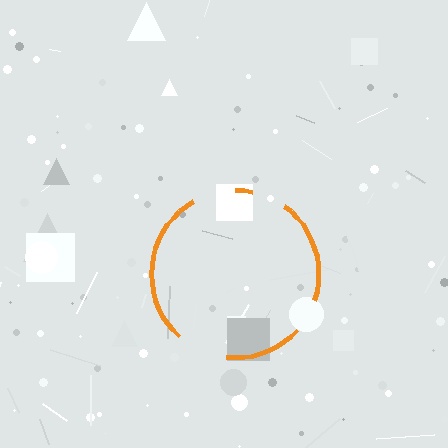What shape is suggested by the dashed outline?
The dashed outline suggests a circle.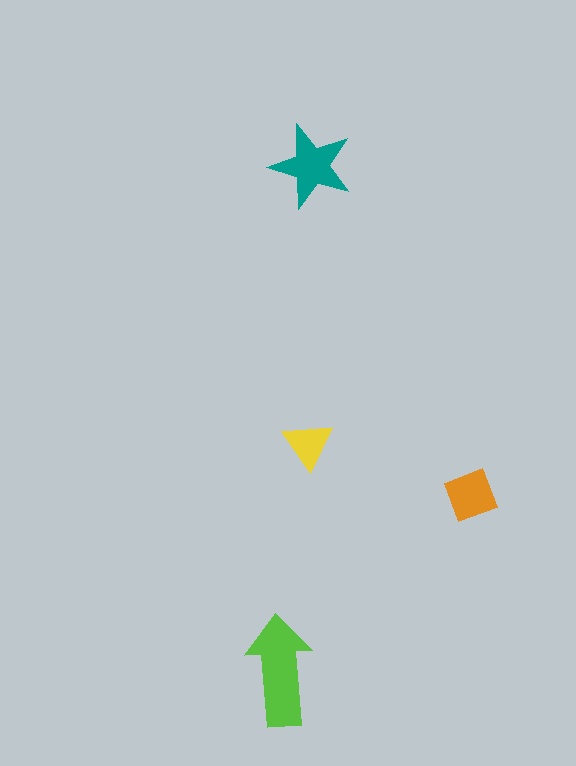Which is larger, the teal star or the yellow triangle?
The teal star.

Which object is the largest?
The lime arrow.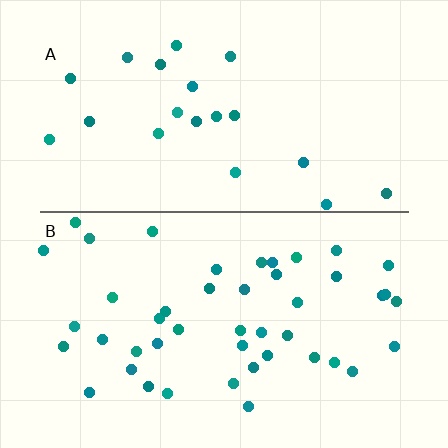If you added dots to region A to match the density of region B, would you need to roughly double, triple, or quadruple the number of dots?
Approximately double.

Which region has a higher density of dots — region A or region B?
B (the bottom).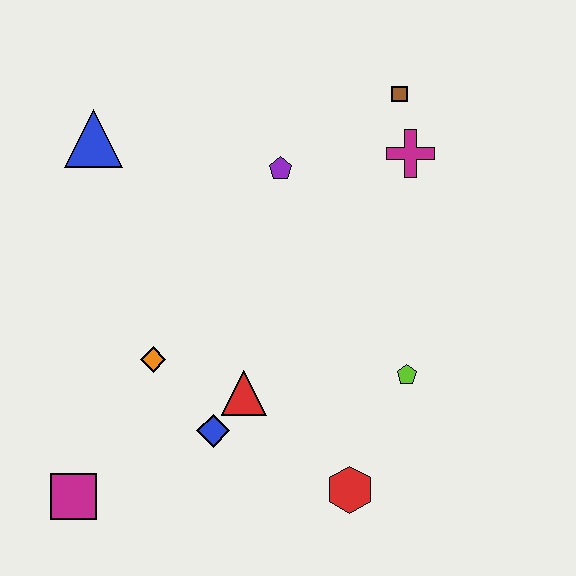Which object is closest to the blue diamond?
The red triangle is closest to the blue diamond.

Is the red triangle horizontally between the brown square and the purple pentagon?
No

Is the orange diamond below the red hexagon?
No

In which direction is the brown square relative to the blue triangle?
The brown square is to the right of the blue triangle.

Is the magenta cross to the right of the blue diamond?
Yes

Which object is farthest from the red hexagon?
The blue triangle is farthest from the red hexagon.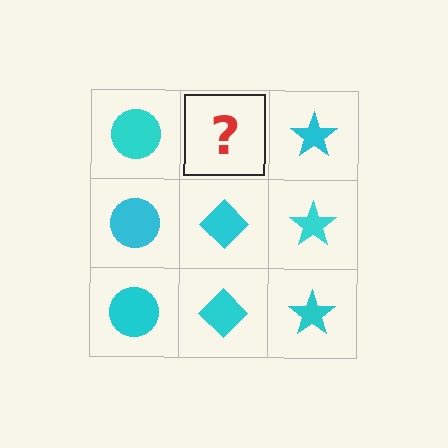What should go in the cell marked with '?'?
The missing cell should contain a cyan diamond.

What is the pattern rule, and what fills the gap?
The rule is that each column has a consistent shape. The gap should be filled with a cyan diamond.